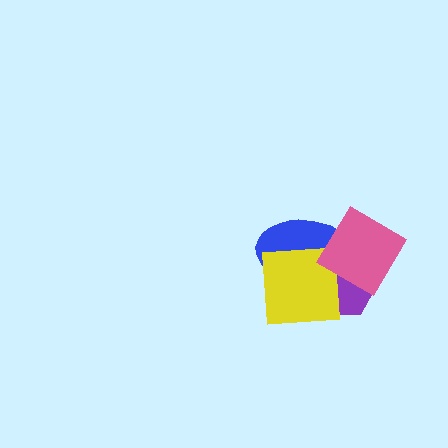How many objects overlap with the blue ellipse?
3 objects overlap with the blue ellipse.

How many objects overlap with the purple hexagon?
3 objects overlap with the purple hexagon.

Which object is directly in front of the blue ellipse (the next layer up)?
The yellow square is directly in front of the blue ellipse.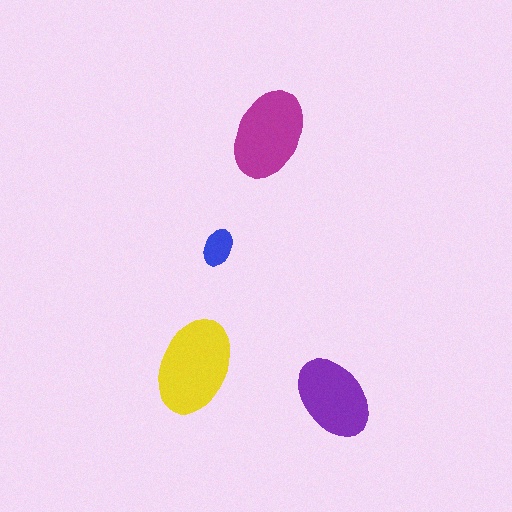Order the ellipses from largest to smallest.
the yellow one, the magenta one, the purple one, the blue one.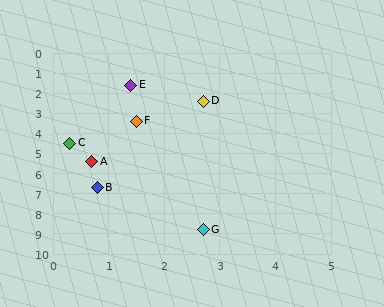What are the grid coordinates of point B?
Point B is at approximately (0.8, 6.7).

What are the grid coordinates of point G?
Point G is at approximately (2.7, 8.8).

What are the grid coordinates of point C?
Point C is at approximately (0.3, 4.5).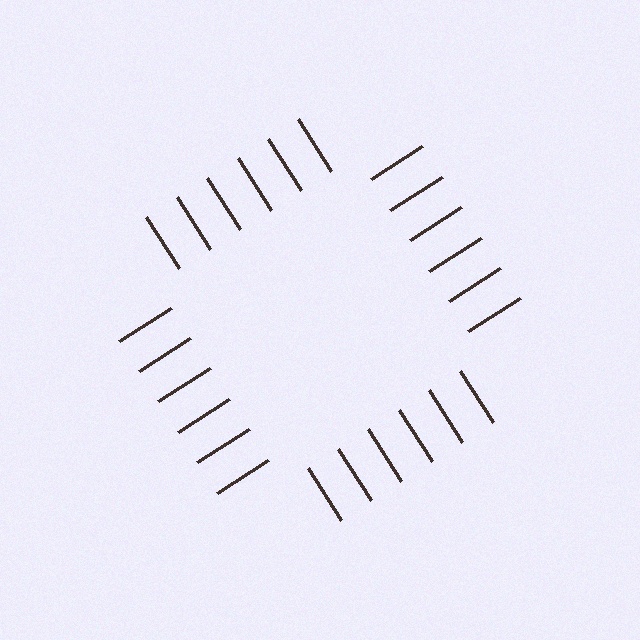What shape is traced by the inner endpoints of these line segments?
An illusory square — the line segments terminate on its edges but no continuous stroke is drawn.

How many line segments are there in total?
24 — 6 along each of the 4 edges.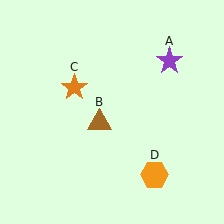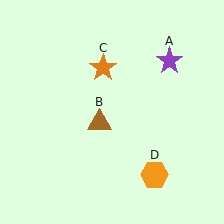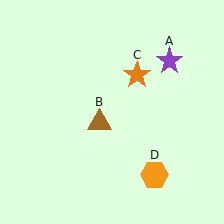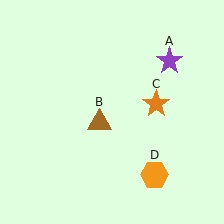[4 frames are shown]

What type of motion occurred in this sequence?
The orange star (object C) rotated clockwise around the center of the scene.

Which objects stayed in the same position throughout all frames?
Purple star (object A) and brown triangle (object B) and orange hexagon (object D) remained stationary.